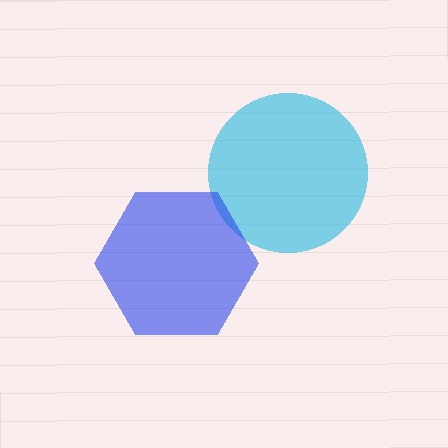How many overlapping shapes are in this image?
There are 2 overlapping shapes in the image.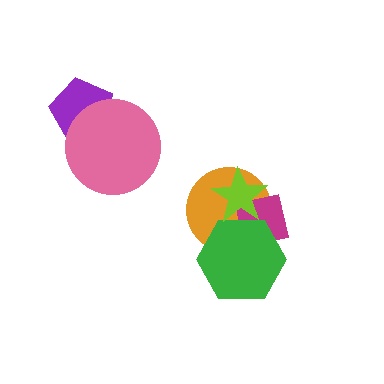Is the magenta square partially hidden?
Yes, it is partially covered by another shape.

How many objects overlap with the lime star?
3 objects overlap with the lime star.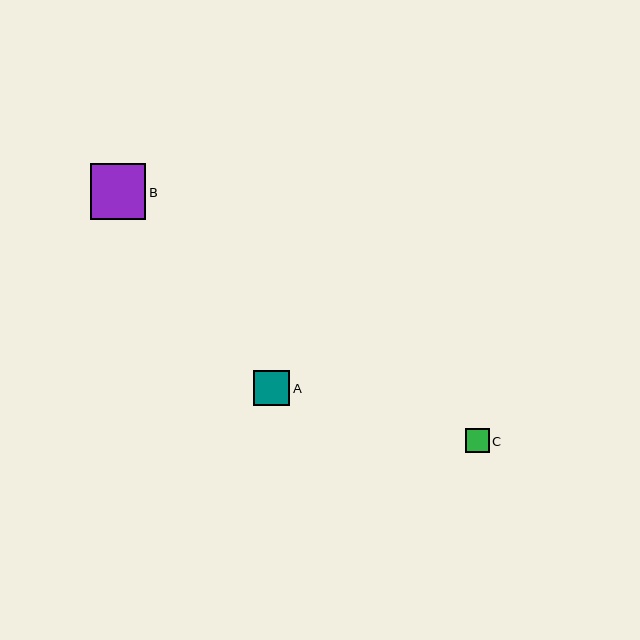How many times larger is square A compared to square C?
Square A is approximately 1.5 times the size of square C.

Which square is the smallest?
Square C is the smallest with a size of approximately 24 pixels.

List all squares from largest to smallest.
From largest to smallest: B, A, C.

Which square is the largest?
Square B is the largest with a size of approximately 56 pixels.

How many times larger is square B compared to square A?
Square B is approximately 1.6 times the size of square A.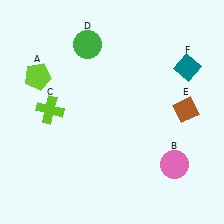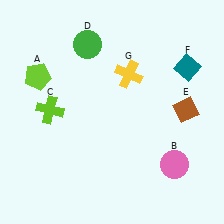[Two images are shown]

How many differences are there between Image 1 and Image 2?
There is 1 difference between the two images.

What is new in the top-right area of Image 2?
A yellow cross (G) was added in the top-right area of Image 2.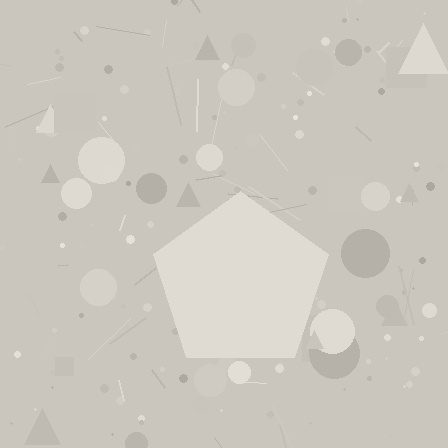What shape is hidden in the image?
A pentagon is hidden in the image.